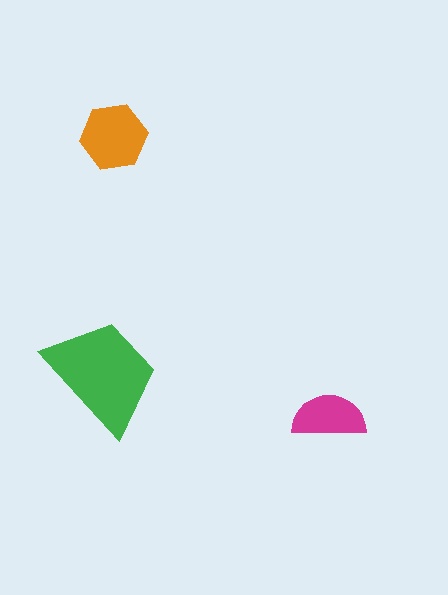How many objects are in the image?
There are 3 objects in the image.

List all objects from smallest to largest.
The magenta semicircle, the orange hexagon, the green trapezoid.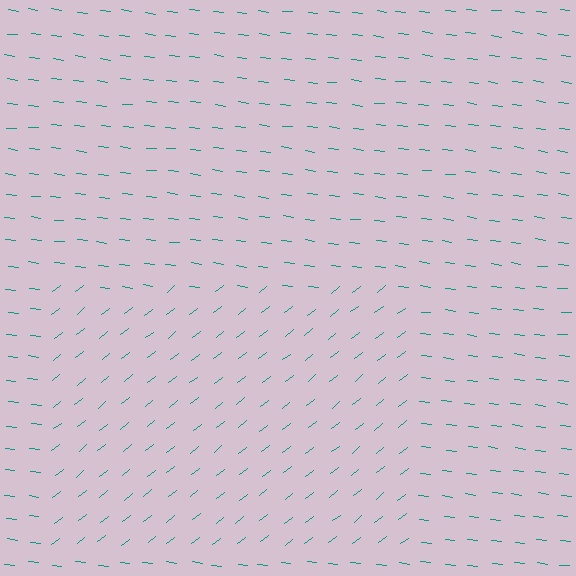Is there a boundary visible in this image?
Yes, there is a texture boundary formed by a change in line orientation.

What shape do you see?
I see a rectangle.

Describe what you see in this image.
The image is filled with small teal line segments. A rectangle region in the image has lines oriented differently from the surrounding lines, creating a visible texture boundary.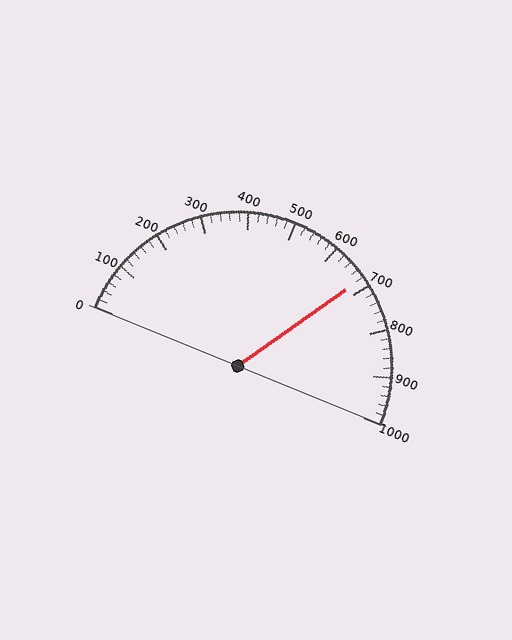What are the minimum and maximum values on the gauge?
The gauge ranges from 0 to 1000.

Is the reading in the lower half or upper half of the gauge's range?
The reading is in the upper half of the range (0 to 1000).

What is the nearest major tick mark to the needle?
The nearest major tick mark is 700.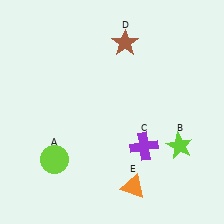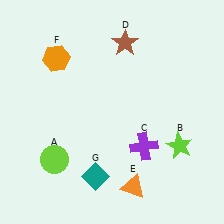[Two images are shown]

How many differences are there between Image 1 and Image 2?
There are 2 differences between the two images.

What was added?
An orange hexagon (F), a teal diamond (G) were added in Image 2.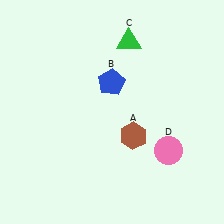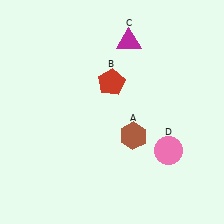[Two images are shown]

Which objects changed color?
B changed from blue to red. C changed from green to magenta.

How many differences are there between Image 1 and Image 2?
There are 2 differences between the two images.